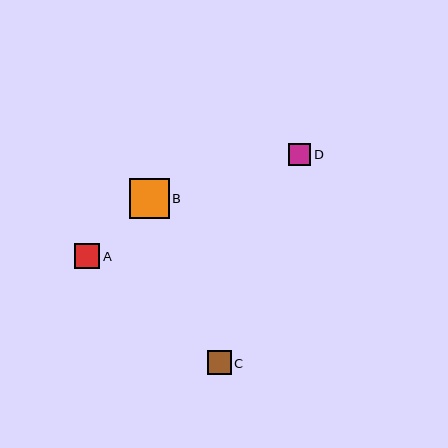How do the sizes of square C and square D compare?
Square C and square D are approximately the same size.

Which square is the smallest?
Square D is the smallest with a size of approximately 23 pixels.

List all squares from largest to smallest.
From largest to smallest: B, A, C, D.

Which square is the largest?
Square B is the largest with a size of approximately 40 pixels.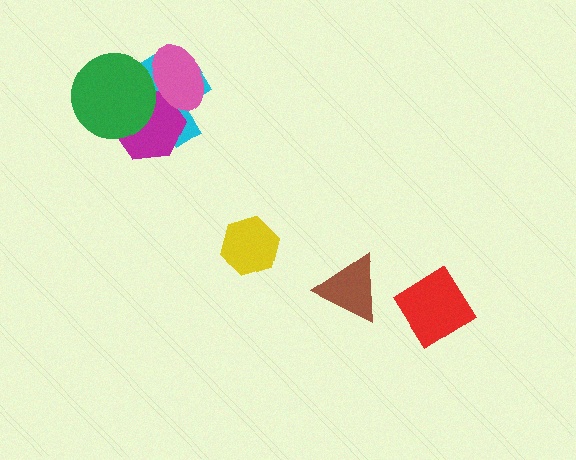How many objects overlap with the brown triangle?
0 objects overlap with the brown triangle.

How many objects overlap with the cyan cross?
3 objects overlap with the cyan cross.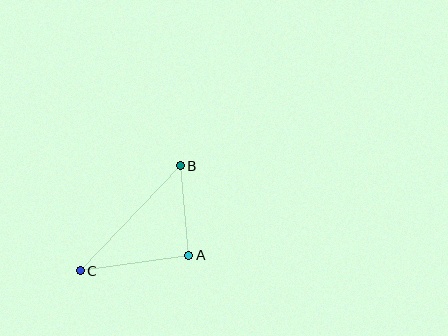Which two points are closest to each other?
Points A and B are closest to each other.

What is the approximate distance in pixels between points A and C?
The distance between A and C is approximately 110 pixels.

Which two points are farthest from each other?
Points B and C are farthest from each other.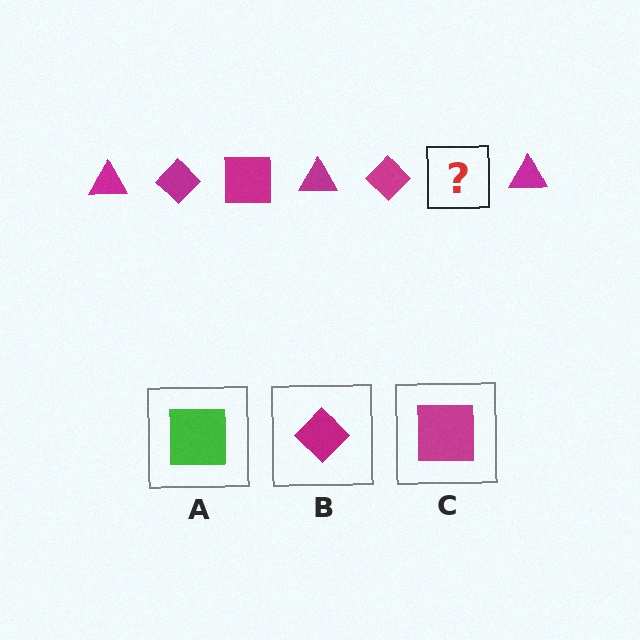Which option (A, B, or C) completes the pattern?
C.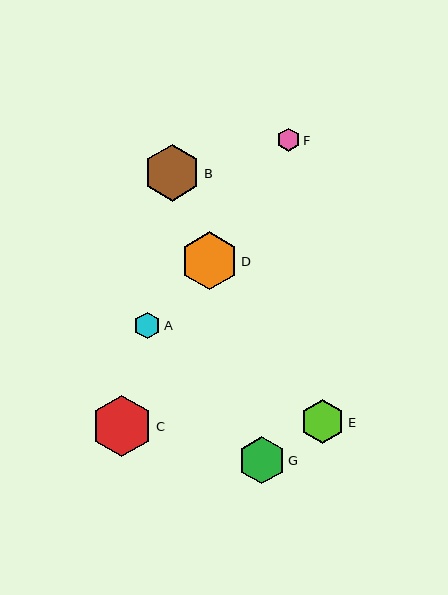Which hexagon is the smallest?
Hexagon F is the smallest with a size of approximately 23 pixels.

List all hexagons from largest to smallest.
From largest to smallest: C, D, B, G, E, A, F.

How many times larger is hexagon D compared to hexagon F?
Hexagon D is approximately 2.5 times the size of hexagon F.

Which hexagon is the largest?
Hexagon C is the largest with a size of approximately 62 pixels.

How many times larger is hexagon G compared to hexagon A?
Hexagon G is approximately 1.8 times the size of hexagon A.